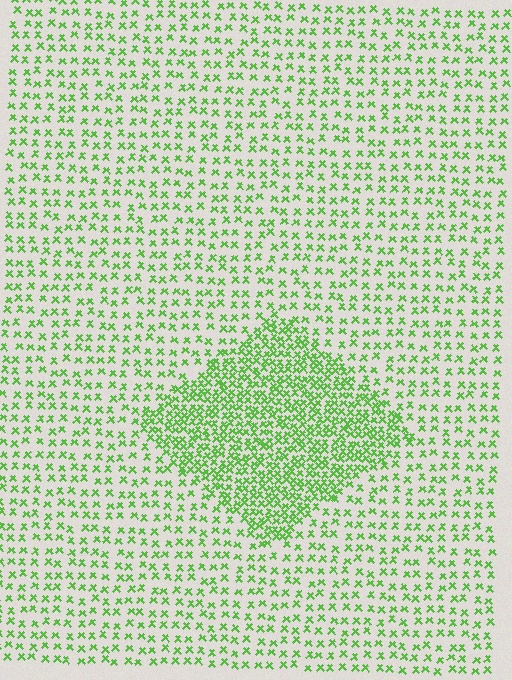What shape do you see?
I see a diamond.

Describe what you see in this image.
The image contains small lime elements arranged at two different densities. A diamond-shaped region is visible where the elements are more densely packed than the surrounding area.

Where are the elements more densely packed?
The elements are more densely packed inside the diamond boundary.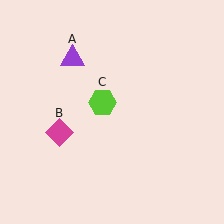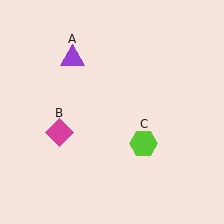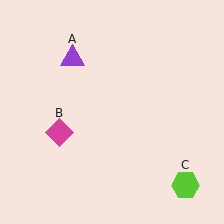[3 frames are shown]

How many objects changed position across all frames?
1 object changed position: lime hexagon (object C).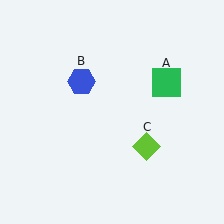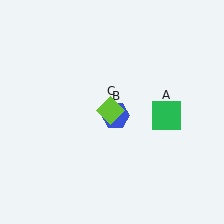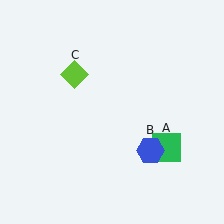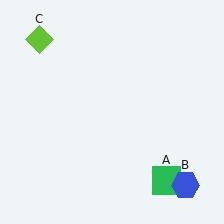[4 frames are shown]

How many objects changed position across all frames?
3 objects changed position: green square (object A), blue hexagon (object B), lime diamond (object C).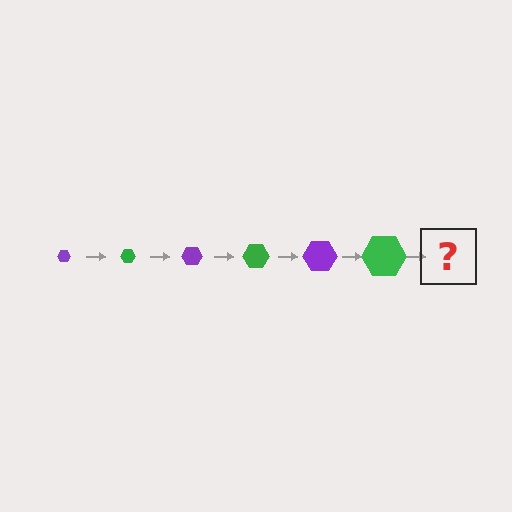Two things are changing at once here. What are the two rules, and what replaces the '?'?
The two rules are that the hexagon grows larger each step and the color cycles through purple and green. The '?' should be a purple hexagon, larger than the previous one.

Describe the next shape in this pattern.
It should be a purple hexagon, larger than the previous one.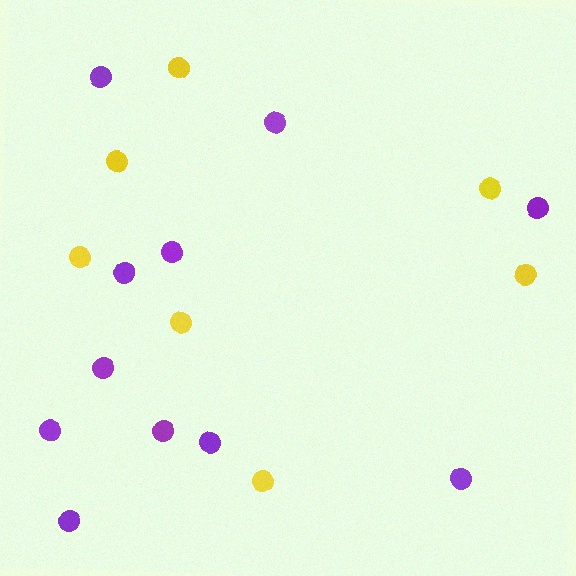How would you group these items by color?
There are 2 groups: one group of purple circles (11) and one group of yellow circles (7).